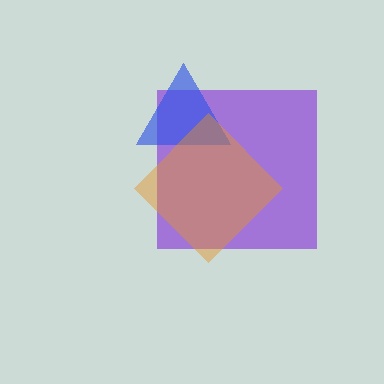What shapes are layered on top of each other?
The layered shapes are: a purple square, a blue triangle, an orange diamond.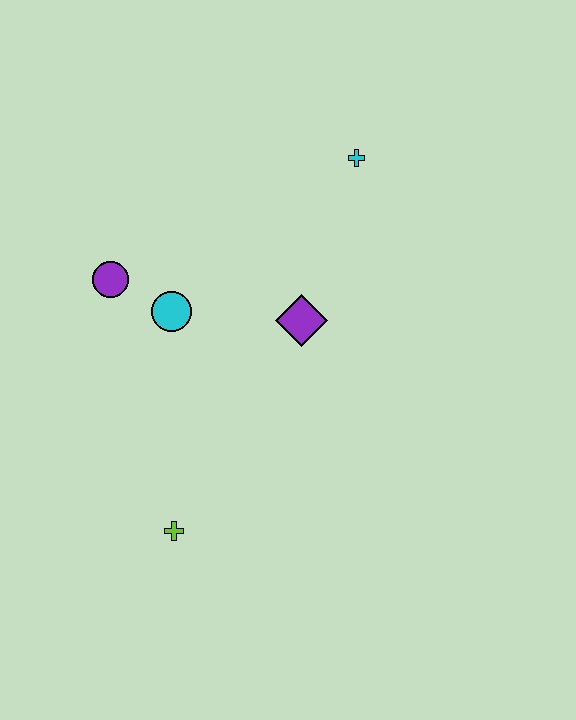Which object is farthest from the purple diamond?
The lime cross is farthest from the purple diamond.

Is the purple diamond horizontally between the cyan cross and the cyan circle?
Yes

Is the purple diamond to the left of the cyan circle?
No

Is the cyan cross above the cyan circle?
Yes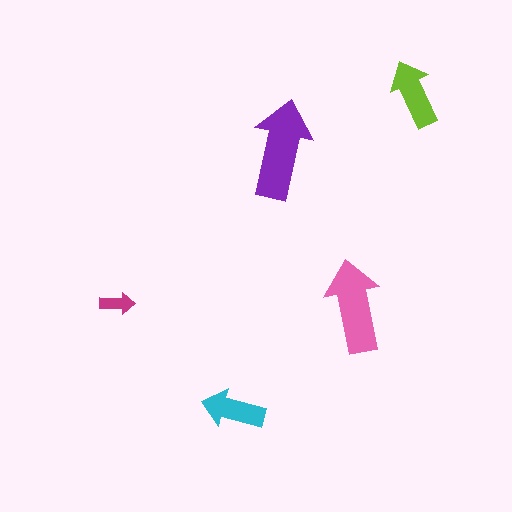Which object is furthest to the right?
The lime arrow is rightmost.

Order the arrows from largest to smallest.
the purple one, the pink one, the lime one, the cyan one, the magenta one.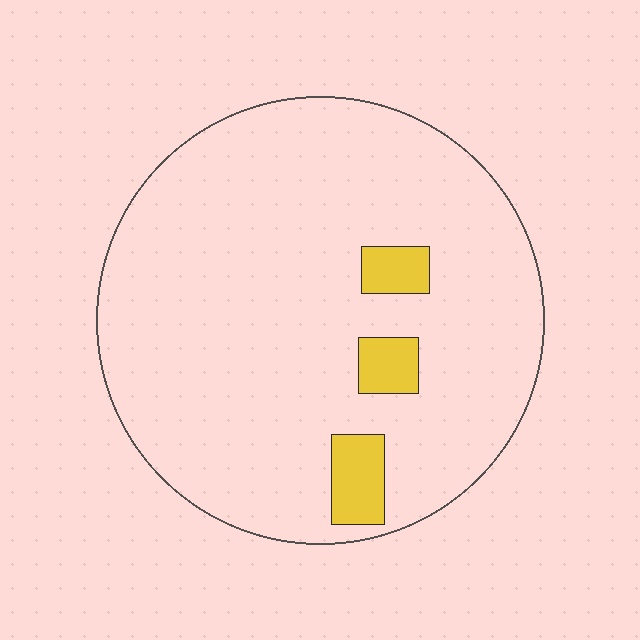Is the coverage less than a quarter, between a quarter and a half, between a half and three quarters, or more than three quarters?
Less than a quarter.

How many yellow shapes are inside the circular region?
3.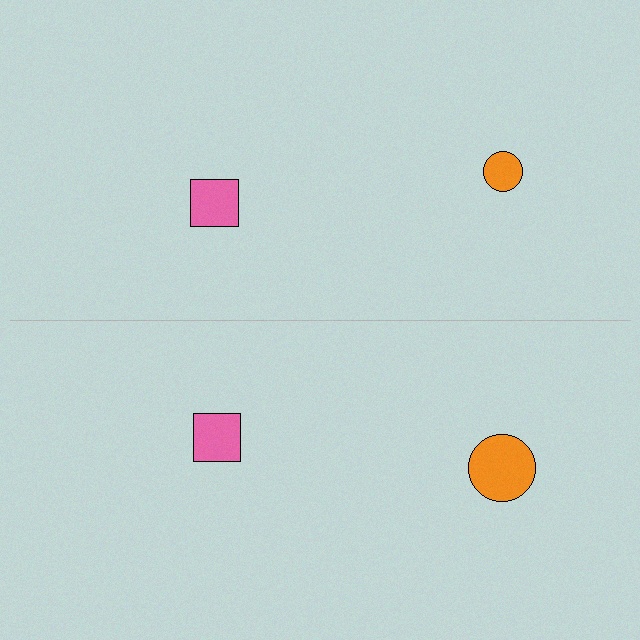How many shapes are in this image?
There are 4 shapes in this image.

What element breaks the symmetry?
The orange circle on the bottom side has a different size than its mirror counterpart.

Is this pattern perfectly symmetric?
No, the pattern is not perfectly symmetric. The orange circle on the bottom side has a different size than its mirror counterpart.